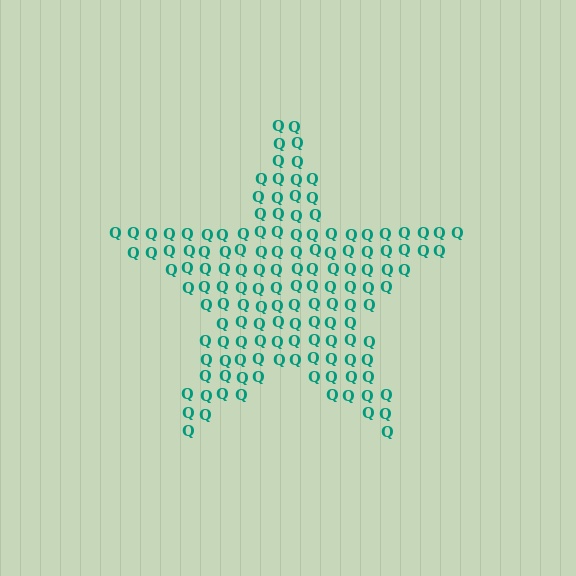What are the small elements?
The small elements are letter Q's.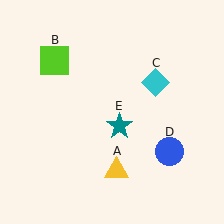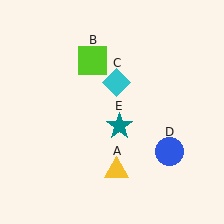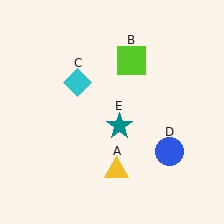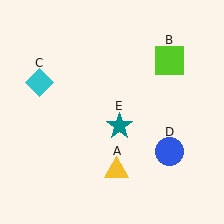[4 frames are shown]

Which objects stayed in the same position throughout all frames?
Yellow triangle (object A) and blue circle (object D) and teal star (object E) remained stationary.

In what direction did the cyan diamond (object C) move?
The cyan diamond (object C) moved left.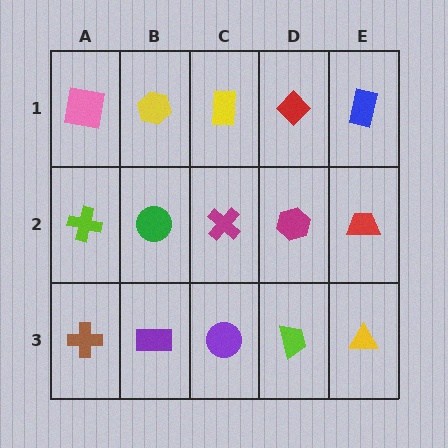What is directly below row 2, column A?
A brown cross.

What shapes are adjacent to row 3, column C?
A magenta cross (row 2, column C), a purple rectangle (row 3, column B), a lime trapezoid (row 3, column D).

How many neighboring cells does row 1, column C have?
3.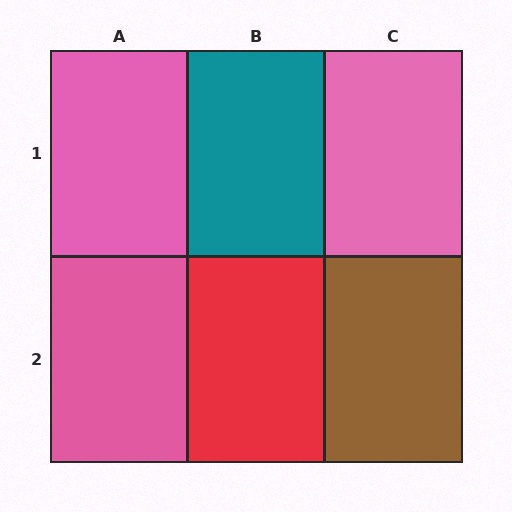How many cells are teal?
1 cell is teal.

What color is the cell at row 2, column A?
Pink.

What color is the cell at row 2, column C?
Brown.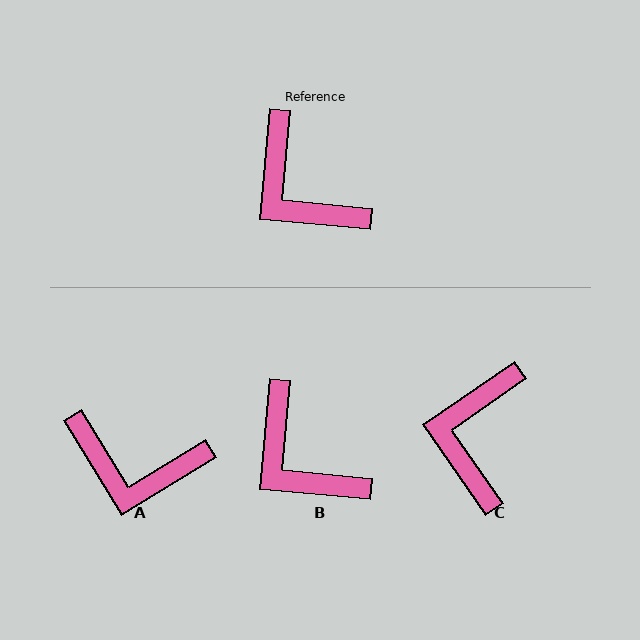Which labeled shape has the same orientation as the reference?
B.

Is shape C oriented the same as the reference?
No, it is off by about 50 degrees.